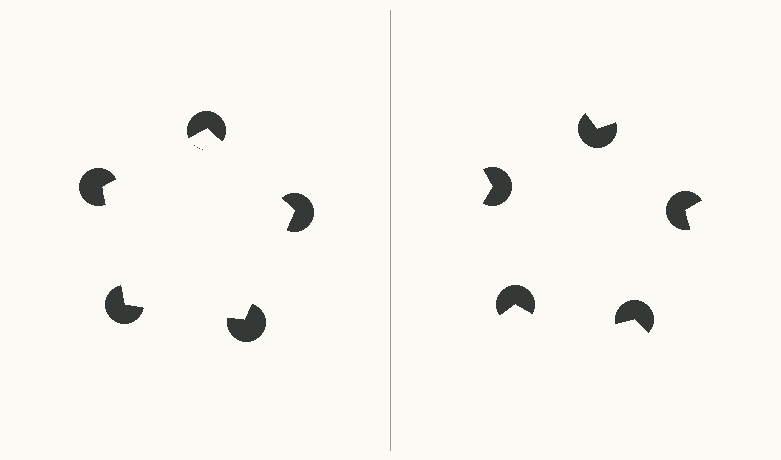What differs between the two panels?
The pac-man discs are positioned identically on both sides; only the wedge orientations differ. On the left they align to a pentagon; on the right they are misaligned.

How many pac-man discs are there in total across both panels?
10 — 5 on each side.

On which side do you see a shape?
An illusory pentagon appears on the left side. On the right side the wedge cuts are rotated, so no coherent shape forms.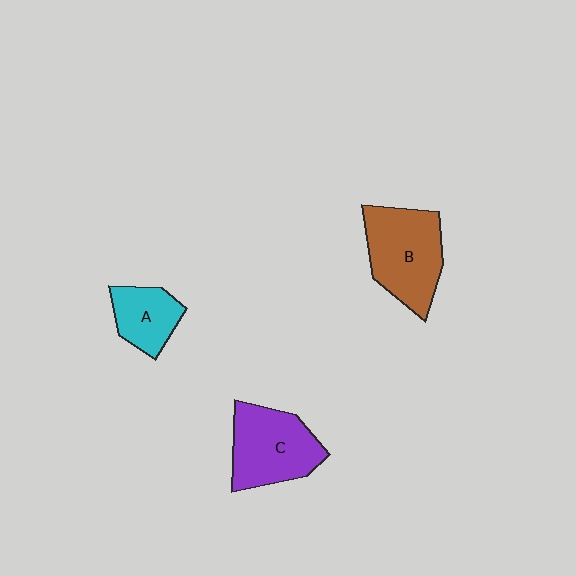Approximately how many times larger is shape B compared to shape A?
Approximately 1.8 times.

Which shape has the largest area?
Shape B (brown).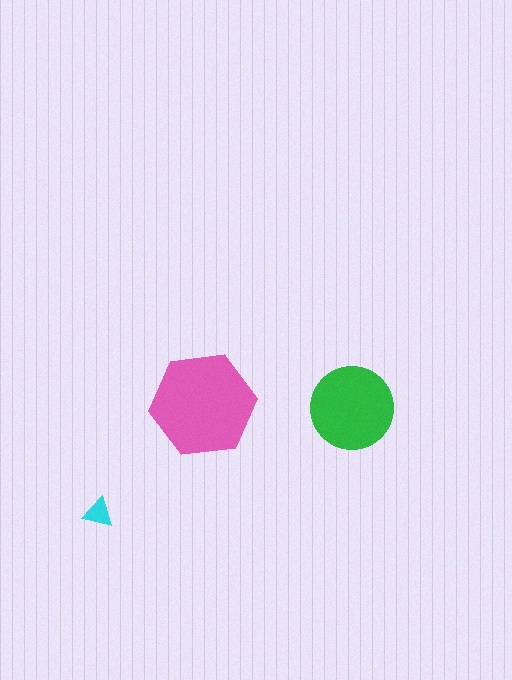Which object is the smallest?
The cyan triangle.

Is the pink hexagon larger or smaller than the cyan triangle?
Larger.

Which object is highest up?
The pink hexagon is topmost.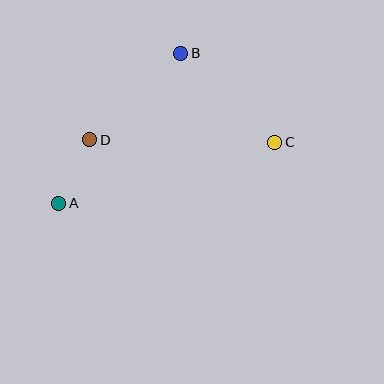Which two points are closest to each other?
Points A and D are closest to each other.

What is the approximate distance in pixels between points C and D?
The distance between C and D is approximately 185 pixels.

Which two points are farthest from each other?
Points A and C are farthest from each other.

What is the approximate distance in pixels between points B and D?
The distance between B and D is approximately 126 pixels.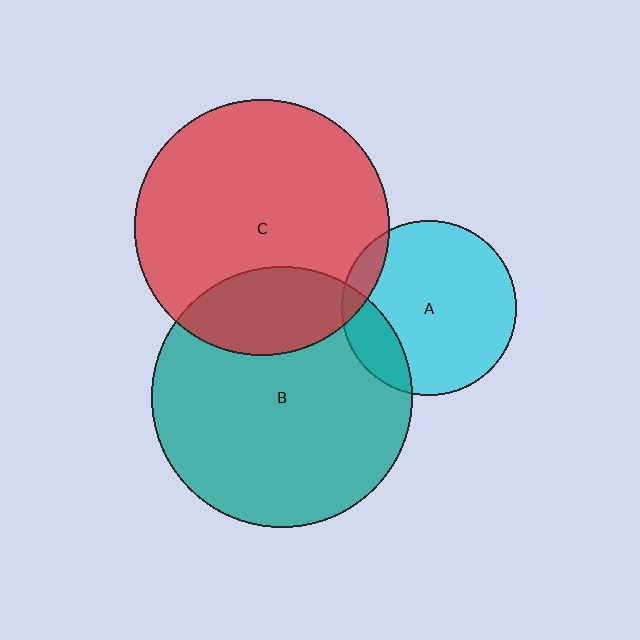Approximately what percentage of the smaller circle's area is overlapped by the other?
Approximately 25%.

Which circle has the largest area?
Circle B (teal).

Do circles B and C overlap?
Yes.